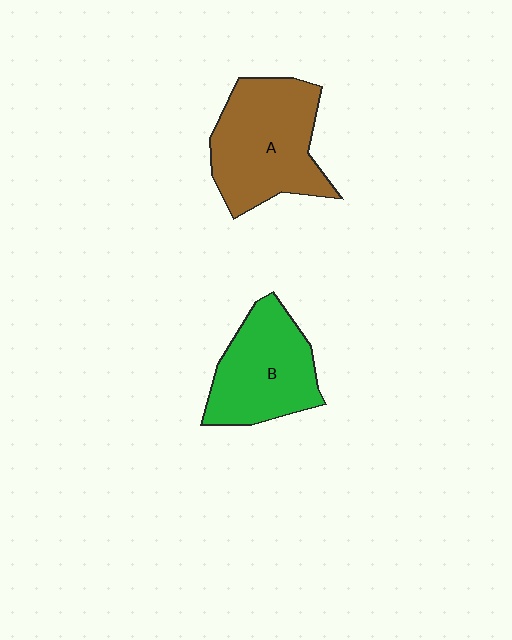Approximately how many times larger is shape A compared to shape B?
Approximately 1.2 times.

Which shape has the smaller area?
Shape B (green).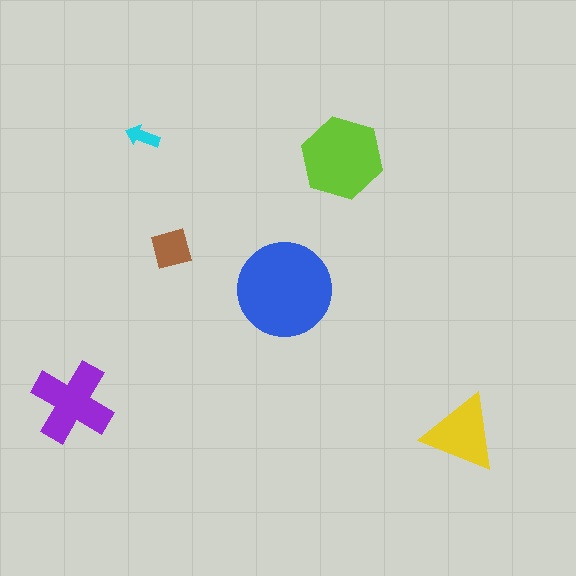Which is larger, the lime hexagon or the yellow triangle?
The lime hexagon.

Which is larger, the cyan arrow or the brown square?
The brown square.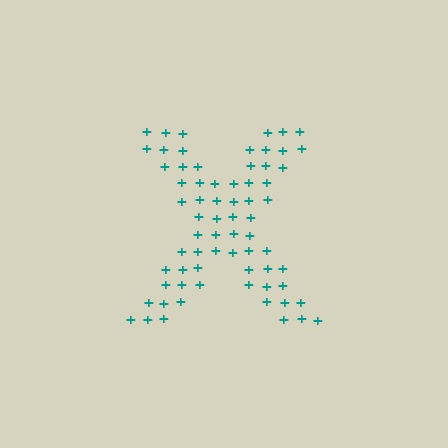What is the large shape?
The large shape is the letter X.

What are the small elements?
The small elements are plus signs.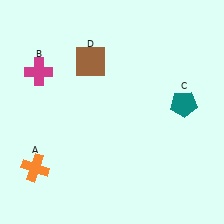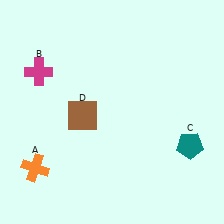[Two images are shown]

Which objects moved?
The objects that moved are: the teal pentagon (C), the brown square (D).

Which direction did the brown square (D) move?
The brown square (D) moved down.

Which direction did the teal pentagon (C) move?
The teal pentagon (C) moved down.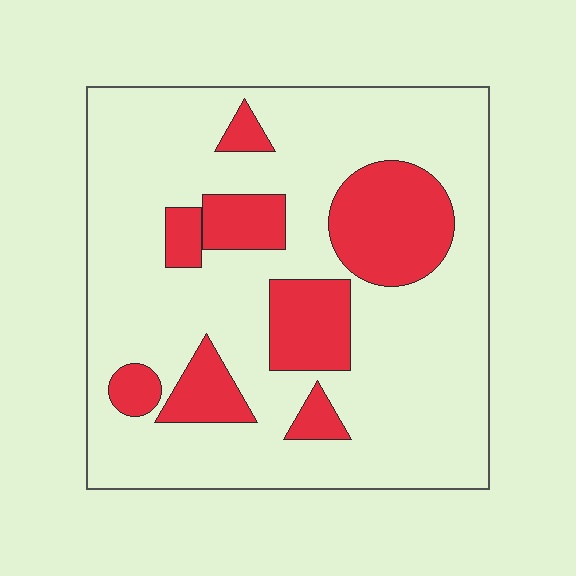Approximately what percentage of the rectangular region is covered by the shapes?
Approximately 25%.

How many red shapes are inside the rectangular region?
8.